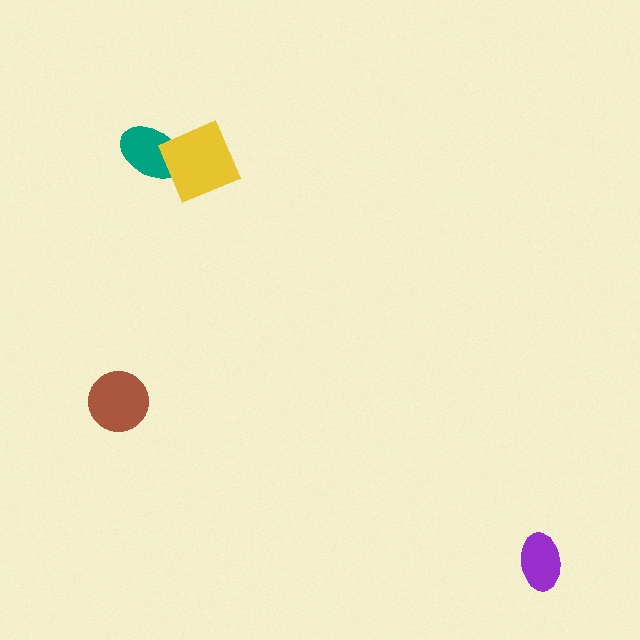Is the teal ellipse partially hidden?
Yes, it is partially covered by another shape.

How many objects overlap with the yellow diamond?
1 object overlaps with the yellow diamond.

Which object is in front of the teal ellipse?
The yellow diamond is in front of the teal ellipse.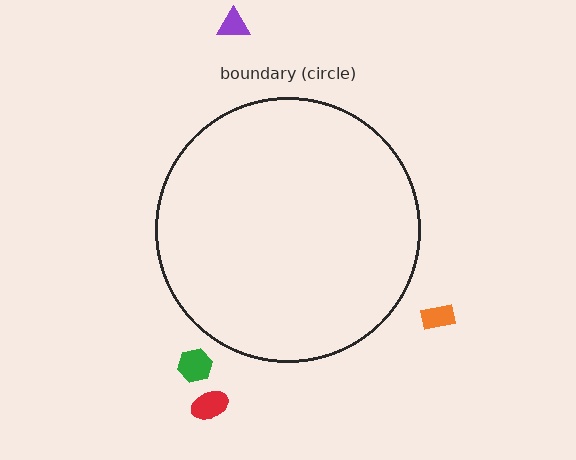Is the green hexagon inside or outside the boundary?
Outside.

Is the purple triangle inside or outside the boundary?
Outside.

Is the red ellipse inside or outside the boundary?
Outside.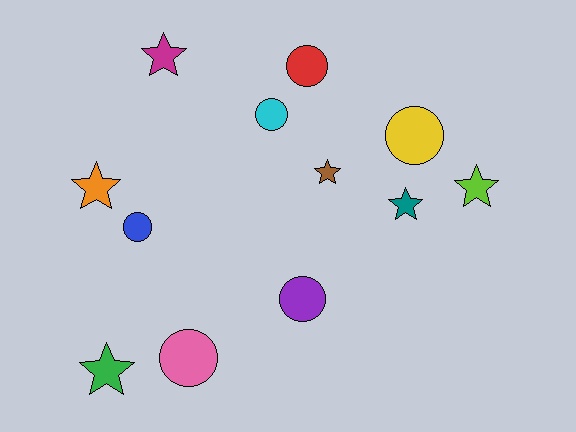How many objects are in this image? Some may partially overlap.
There are 12 objects.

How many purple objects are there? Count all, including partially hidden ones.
There is 1 purple object.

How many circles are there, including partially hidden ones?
There are 6 circles.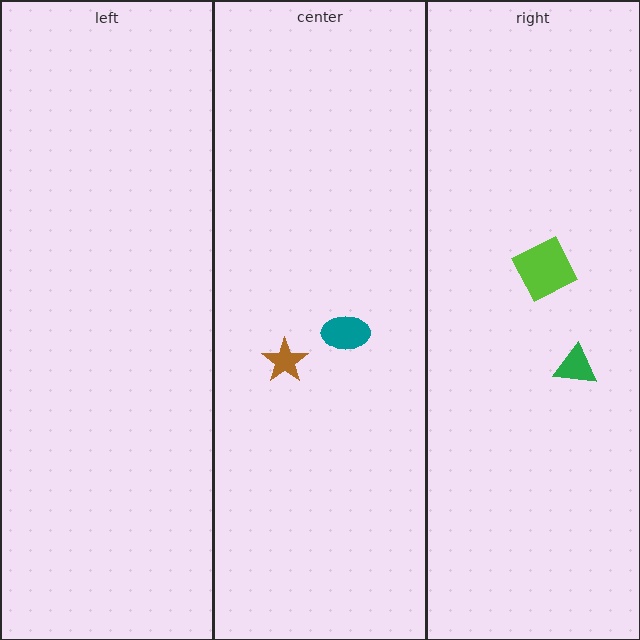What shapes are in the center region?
The brown star, the teal ellipse.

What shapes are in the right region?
The green triangle, the lime square.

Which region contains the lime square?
The right region.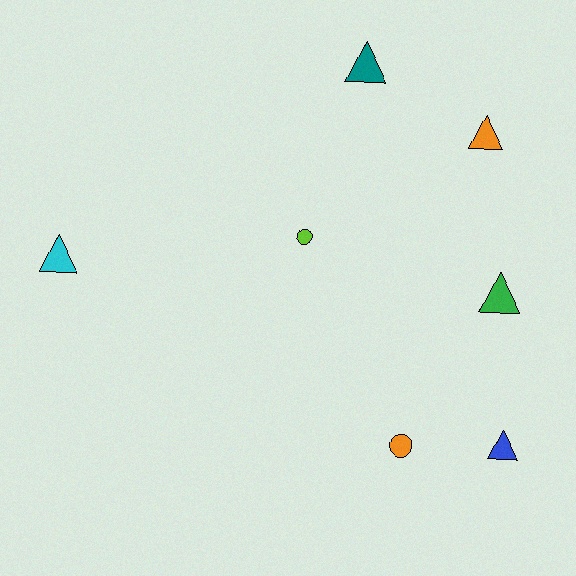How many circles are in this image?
There are 2 circles.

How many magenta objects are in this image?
There are no magenta objects.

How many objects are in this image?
There are 7 objects.